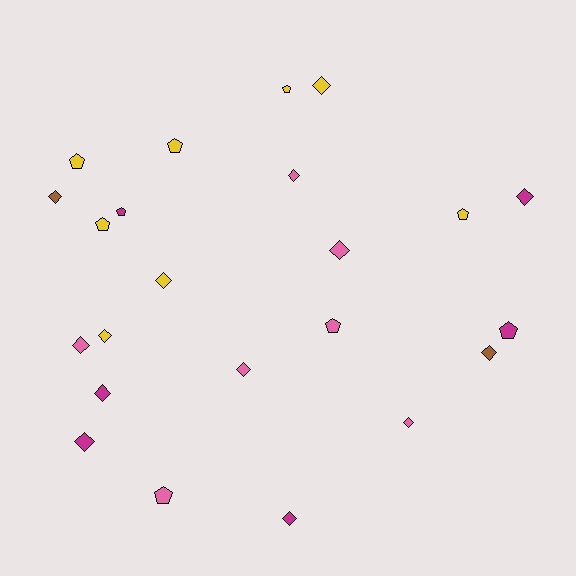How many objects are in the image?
There are 23 objects.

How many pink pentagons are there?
There are 2 pink pentagons.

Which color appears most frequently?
Yellow, with 8 objects.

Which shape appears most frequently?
Diamond, with 14 objects.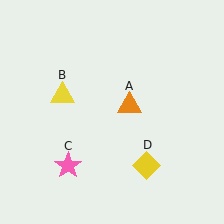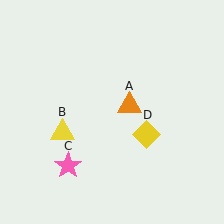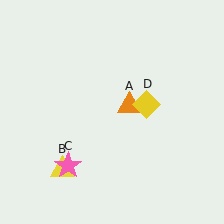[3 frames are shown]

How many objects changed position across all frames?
2 objects changed position: yellow triangle (object B), yellow diamond (object D).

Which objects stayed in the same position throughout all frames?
Orange triangle (object A) and pink star (object C) remained stationary.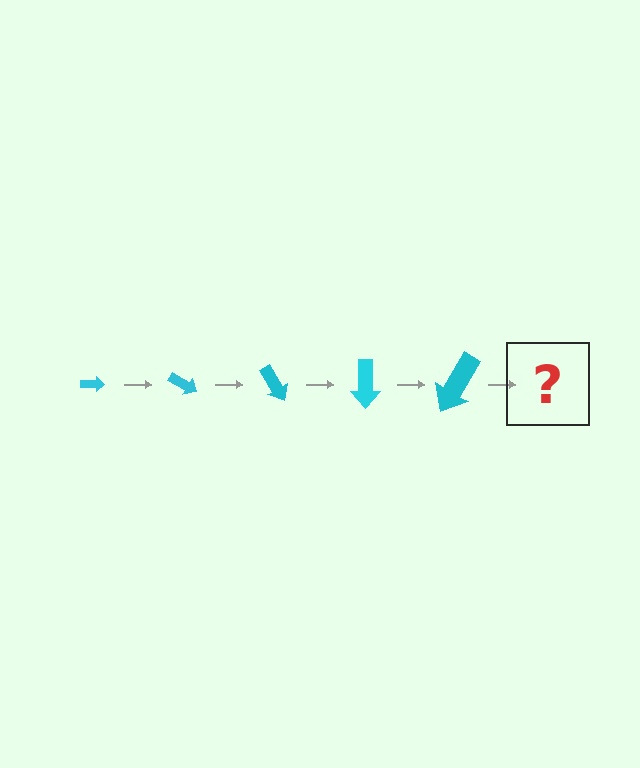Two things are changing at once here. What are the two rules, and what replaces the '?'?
The two rules are that the arrow grows larger each step and it rotates 30 degrees each step. The '?' should be an arrow, larger than the previous one and rotated 150 degrees from the start.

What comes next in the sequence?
The next element should be an arrow, larger than the previous one and rotated 150 degrees from the start.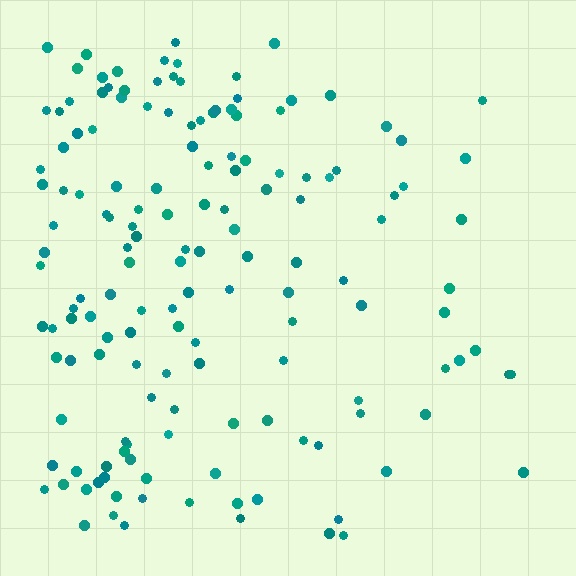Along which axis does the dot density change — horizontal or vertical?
Horizontal.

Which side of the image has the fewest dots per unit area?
The right.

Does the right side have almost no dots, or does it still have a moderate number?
Still a moderate number, just noticeably fewer than the left.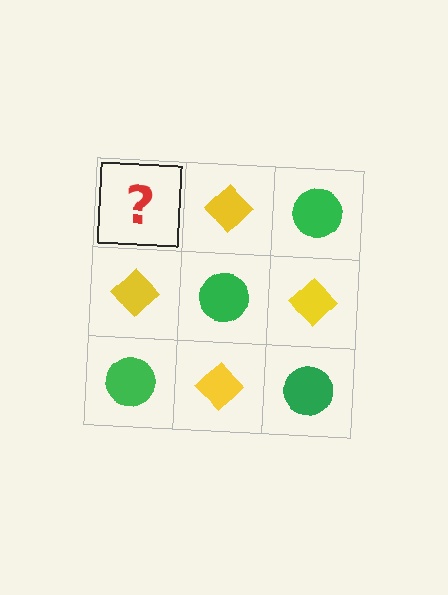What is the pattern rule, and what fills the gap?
The rule is that it alternates green circle and yellow diamond in a checkerboard pattern. The gap should be filled with a green circle.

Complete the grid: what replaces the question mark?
The question mark should be replaced with a green circle.